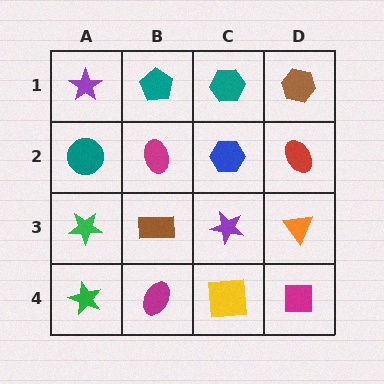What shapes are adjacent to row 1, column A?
A teal circle (row 2, column A), a teal pentagon (row 1, column B).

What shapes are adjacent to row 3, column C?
A blue hexagon (row 2, column C), a yellow square (row 4, column C), a brown rectangle (row 3, column B), an orange triangle (row 3, column D).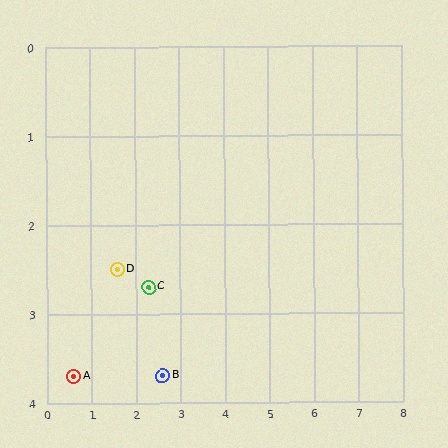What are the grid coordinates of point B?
Point B is at approximately (2.6, 3.7).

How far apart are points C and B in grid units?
Points C and B are about 1.0 grid units apart.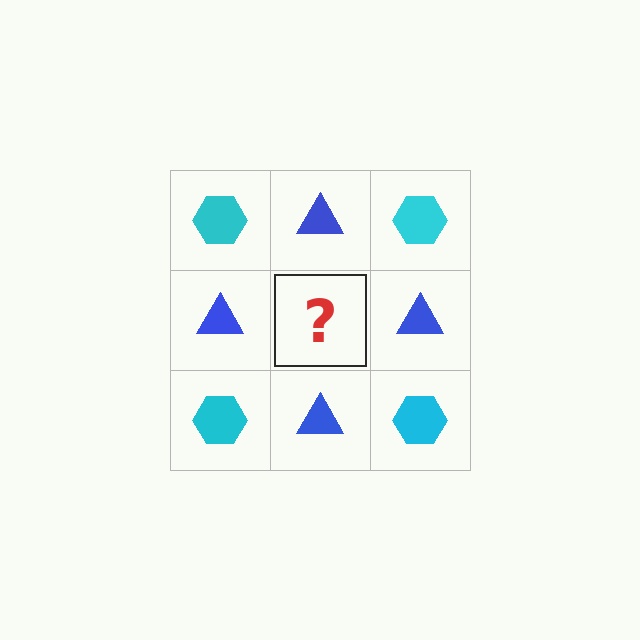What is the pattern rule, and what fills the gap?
The rule is that it alternates cyan hexagon and blue triangle in a checkerboard pattern. The gap should be filled with a cyan hexagon.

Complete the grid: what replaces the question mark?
The question mark should be replaced with a cyan hexagon.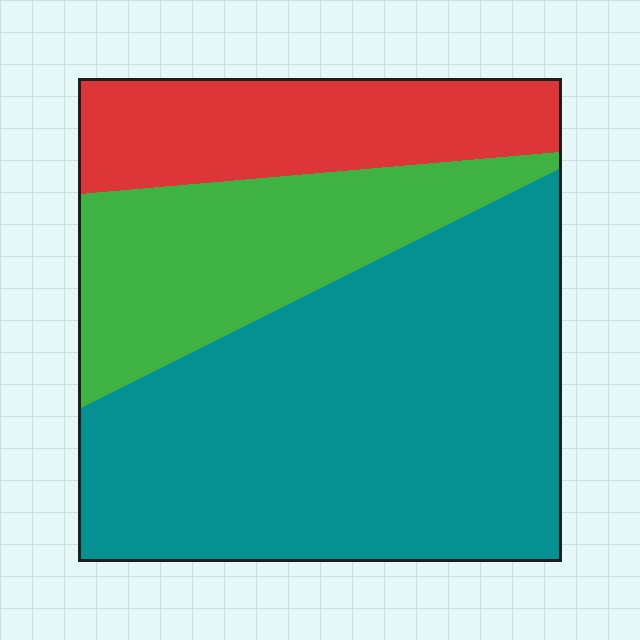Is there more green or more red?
Green.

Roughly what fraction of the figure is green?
Green takes up about one quarter (1/4) of the figure.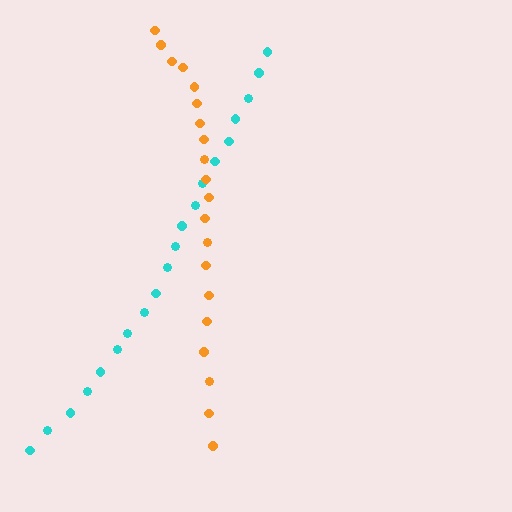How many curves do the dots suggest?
There are 2 distinct paths.